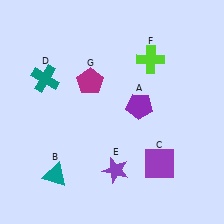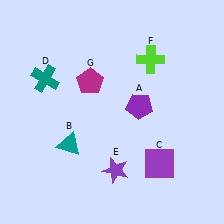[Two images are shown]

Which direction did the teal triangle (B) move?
The teal triangle (B) moved up.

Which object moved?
The teal triangle (B) moved up.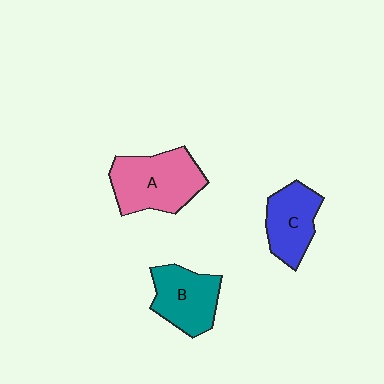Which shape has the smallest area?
Shape C (blue).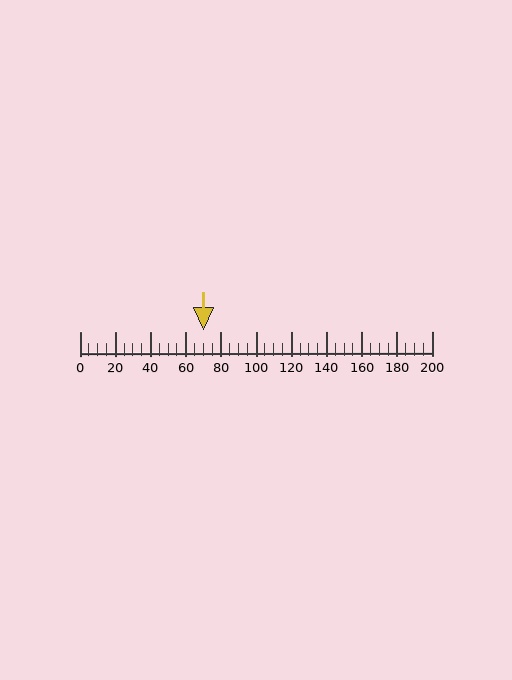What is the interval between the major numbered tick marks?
The major tick marks are spaced 20 units apart.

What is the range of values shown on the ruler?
The ruler shows values from 0 to 200.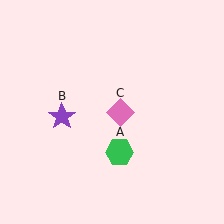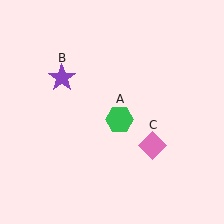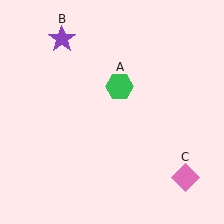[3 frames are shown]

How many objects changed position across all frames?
3 objects changed position: green hexagon (object A), purple star (object B), pink diamond (object C).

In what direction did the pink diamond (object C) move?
The pink diamond (object C) moved down and to the right.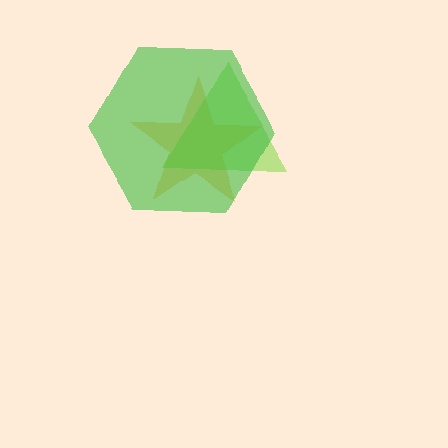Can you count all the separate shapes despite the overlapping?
Yes, there are 3 separate shapes.